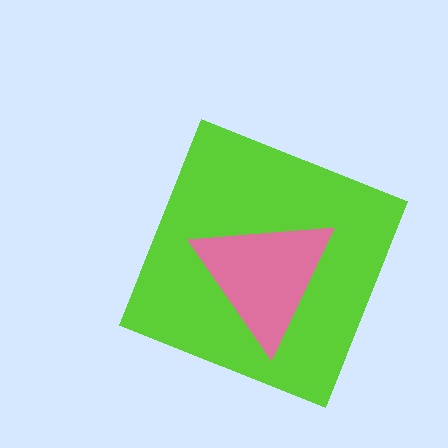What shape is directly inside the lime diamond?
The pink triangle.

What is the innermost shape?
The pink triangle.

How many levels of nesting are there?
2.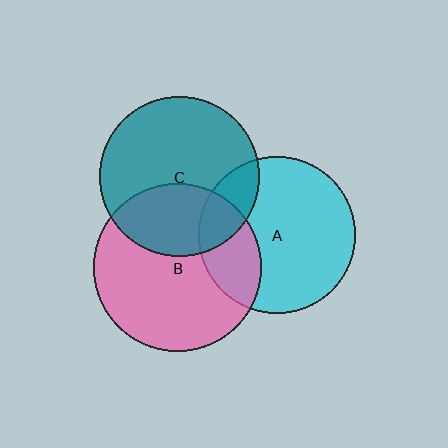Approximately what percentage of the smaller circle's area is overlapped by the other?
Approximately 15%.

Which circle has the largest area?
Circle B (pink).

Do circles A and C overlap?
Yes.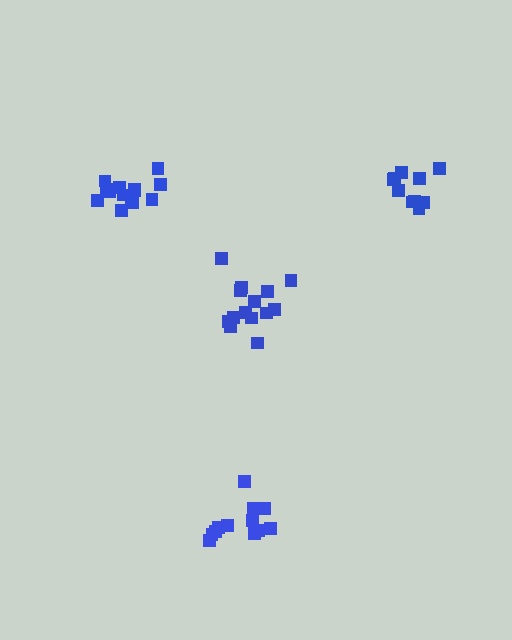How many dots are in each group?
Group 1: 11 dots, Group 2: 14 dots, Group 3: 15 dots, Group 4: 12 dots (52 total).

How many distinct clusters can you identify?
There are 4 distinct clusters.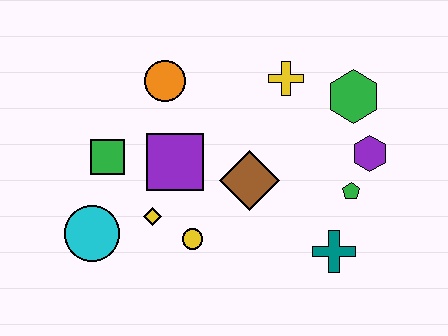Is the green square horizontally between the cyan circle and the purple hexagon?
Yes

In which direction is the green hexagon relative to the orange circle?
The green hexagon is to the right of the orange circle.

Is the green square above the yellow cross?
No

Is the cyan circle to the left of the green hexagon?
Yes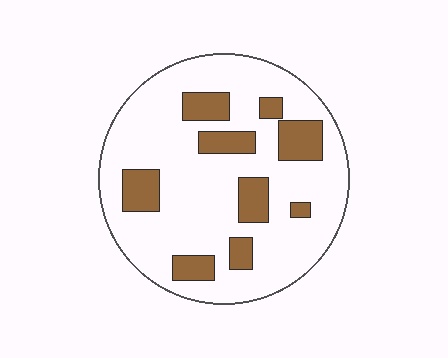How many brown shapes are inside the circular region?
9.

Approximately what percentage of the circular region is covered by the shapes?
Approximately 20%.